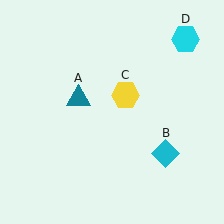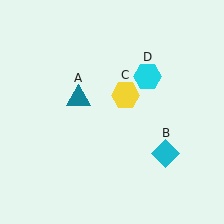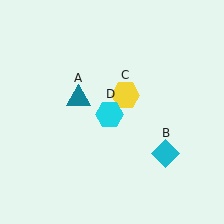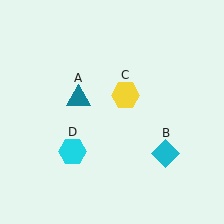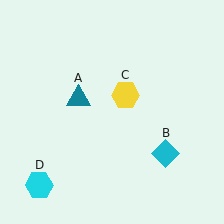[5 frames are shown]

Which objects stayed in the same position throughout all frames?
Teal triangle (object A) and cyan diamond (object B) and yellow hexagon (object C) remained stationary.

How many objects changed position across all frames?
1 object changed position: cyan hexagon (object D).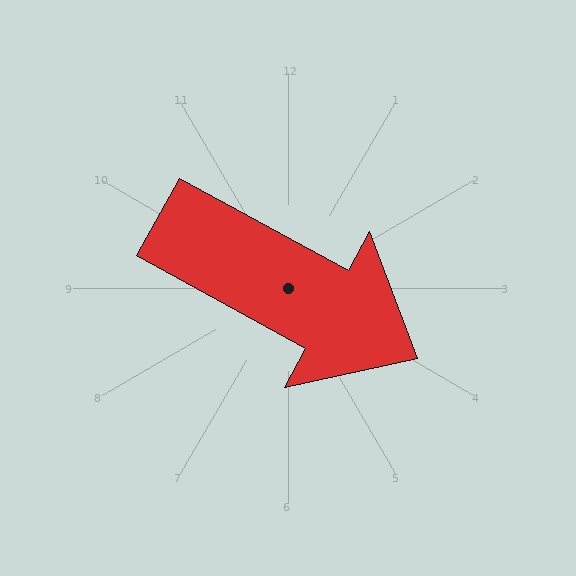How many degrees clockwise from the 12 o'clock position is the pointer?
Approximately 119 degrees.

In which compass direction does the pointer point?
Southeast.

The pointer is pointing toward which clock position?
Roughly 4 o'clock.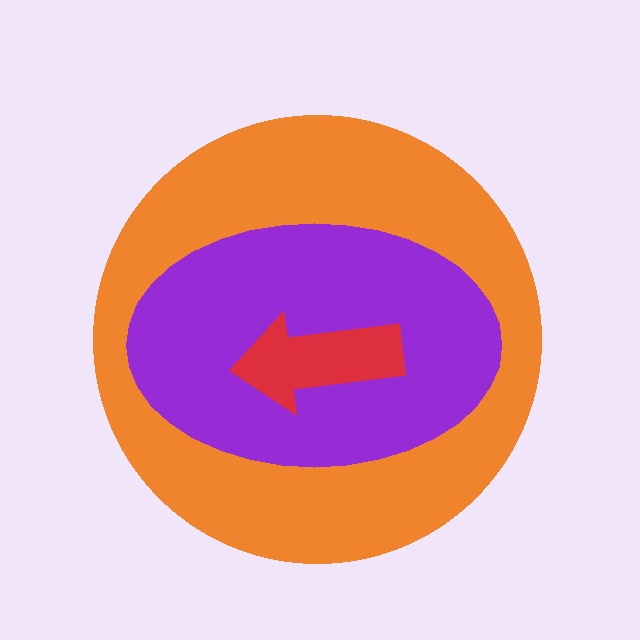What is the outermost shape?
The orange circle.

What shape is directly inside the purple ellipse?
The red arrow.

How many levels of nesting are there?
3.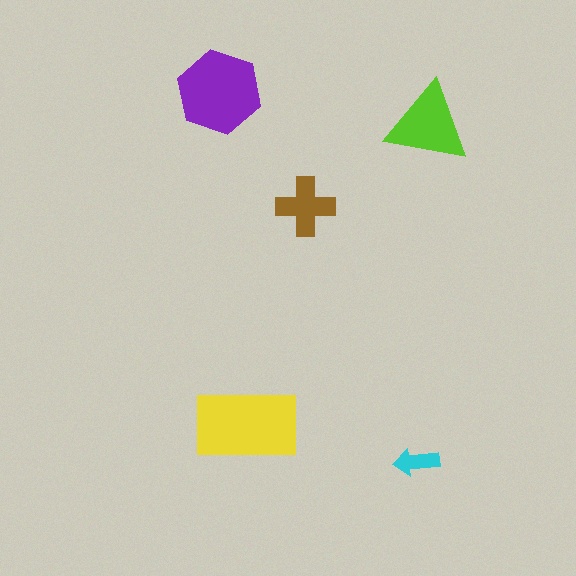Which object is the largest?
The yellow rectangle.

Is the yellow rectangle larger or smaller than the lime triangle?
Larger.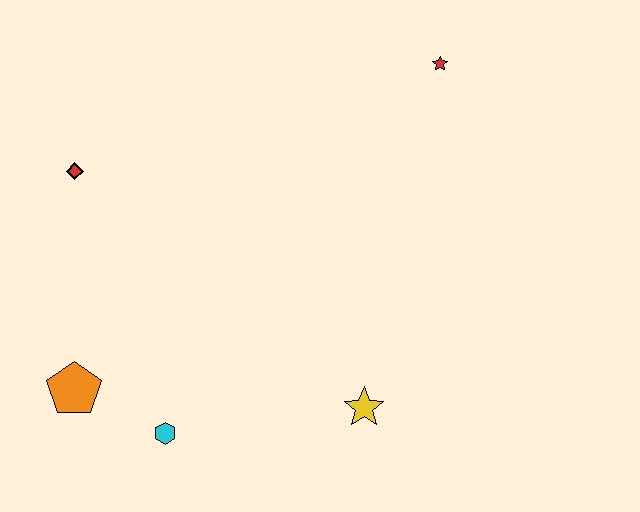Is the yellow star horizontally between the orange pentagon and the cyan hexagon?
No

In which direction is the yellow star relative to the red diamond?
The yellow star is to the right of the red diamond.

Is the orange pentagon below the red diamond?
Yes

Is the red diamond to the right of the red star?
No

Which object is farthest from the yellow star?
The red diamond is farthest from the yellow star.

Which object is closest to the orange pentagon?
The cyan hexagon is closest to the orange pentagon.